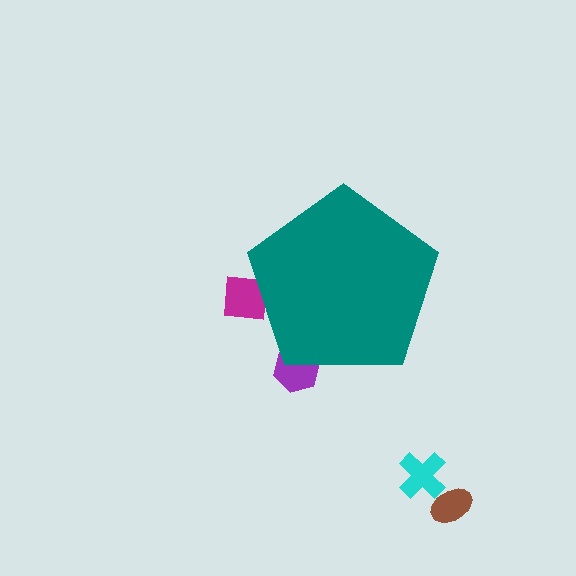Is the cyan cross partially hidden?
No, the cyan cross is fully visible.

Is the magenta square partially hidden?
Yes, the magenta square is partially hidden behind the teal pentagon.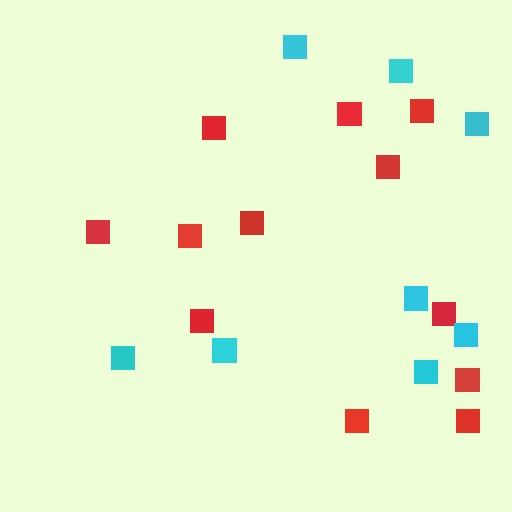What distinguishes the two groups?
There are 2 groups: one group of red squares (12) and one group of cyan squares (8).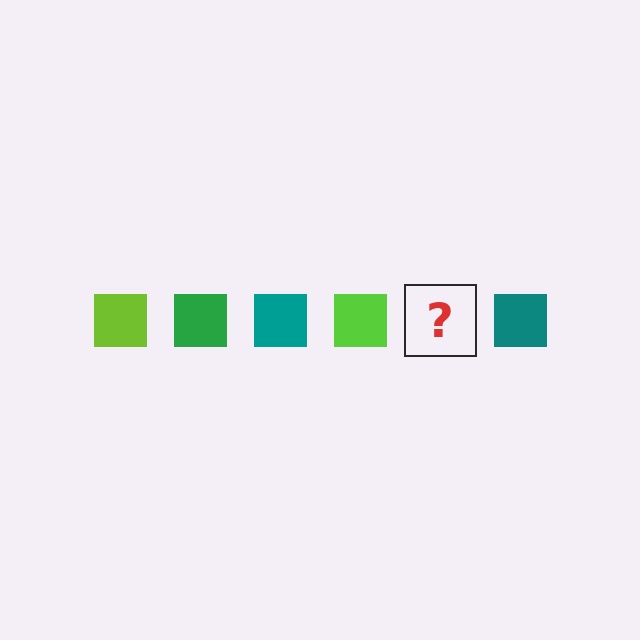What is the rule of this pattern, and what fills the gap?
The rule is that the pattern cycles through lime, green, teal squares. The gap should be filled with a green square.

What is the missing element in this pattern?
The missing element is a green square.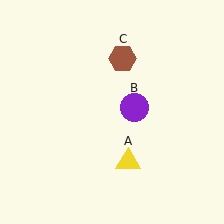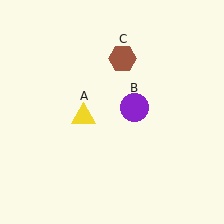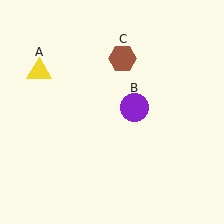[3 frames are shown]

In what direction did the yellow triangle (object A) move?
The yellow triangle (object A) moved up and to the left.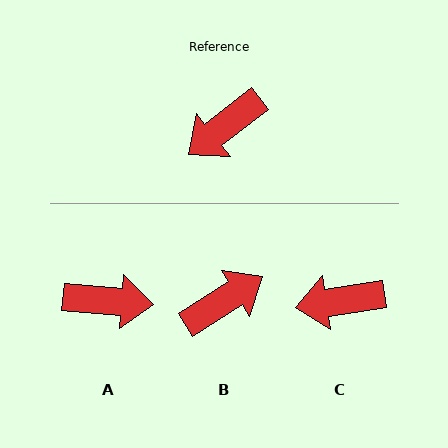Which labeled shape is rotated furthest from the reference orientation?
B, about 174 degrees away.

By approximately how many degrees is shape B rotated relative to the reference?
Approximately 174 degrees counter-clockwise.